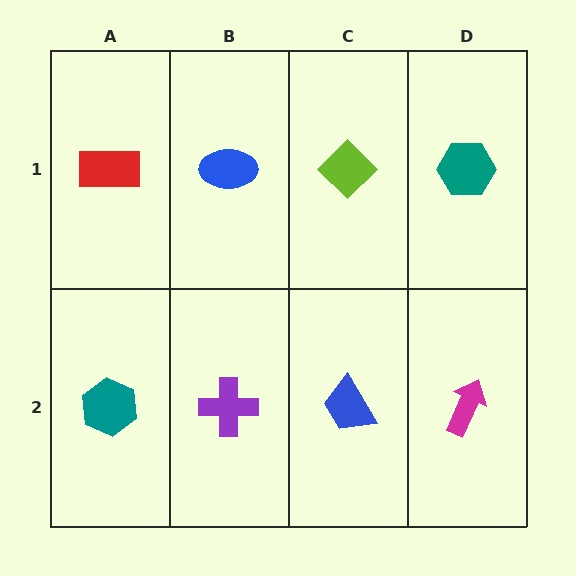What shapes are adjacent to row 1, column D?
A magenta arrow (row 2, column D), a lime diamond (row 1, column C).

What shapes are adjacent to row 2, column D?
A teal hexagon (row 1, column D), a blue trapezoid (row 2, column C).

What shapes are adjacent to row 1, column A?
A teal hexagon (row 2, column A), a blue ellipse (row 1, column B).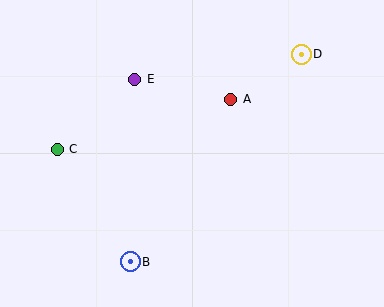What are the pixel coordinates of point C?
Point C is at (57, 149).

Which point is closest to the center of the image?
Point A at (231, 99) is closest to the center.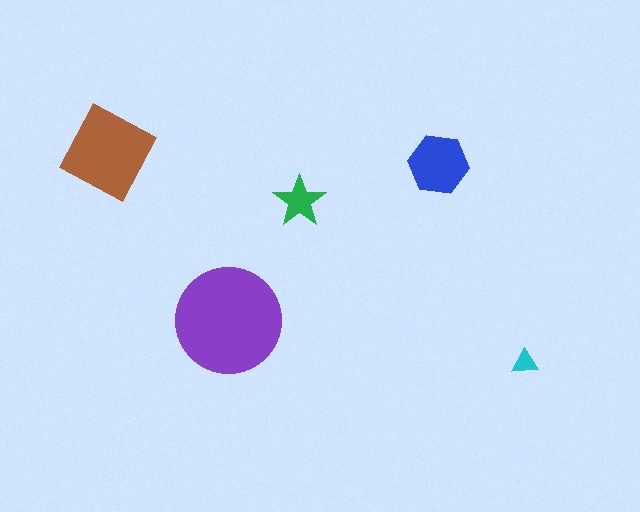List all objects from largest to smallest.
The purple circle, the brown diamond, the blue hexagon, the green star, the cyan triangle.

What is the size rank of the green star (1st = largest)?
4th.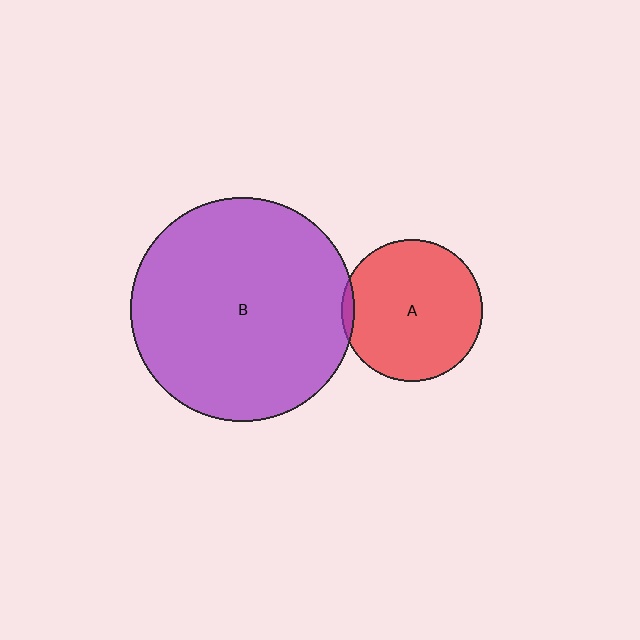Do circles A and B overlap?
Yes.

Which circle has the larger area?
Circle B (purple).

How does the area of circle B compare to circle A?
Approximately 2.5 times.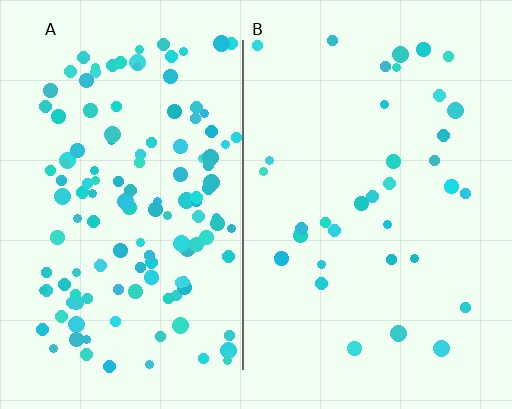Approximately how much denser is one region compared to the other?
Approximately 3.9× — region A over region B.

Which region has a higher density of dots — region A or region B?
A (the left).